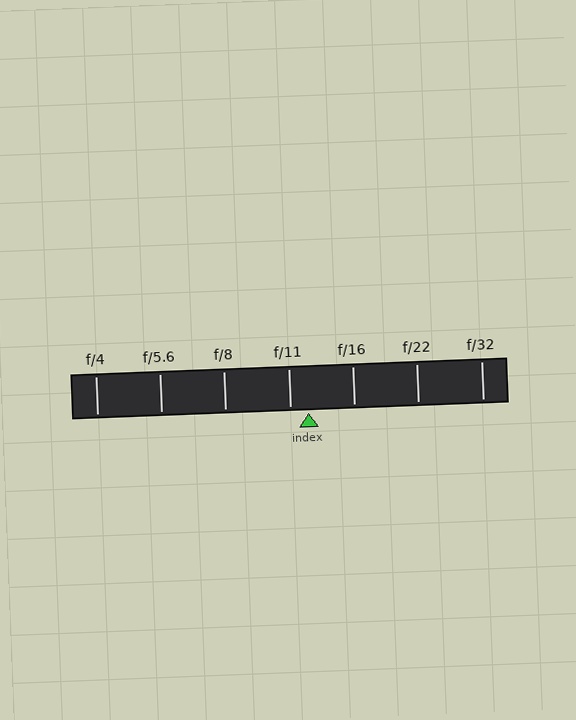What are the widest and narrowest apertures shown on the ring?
The widest aperture shown is f/4 and the narrowest is f/32.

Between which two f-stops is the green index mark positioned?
The index mark is between f/11 and f/16.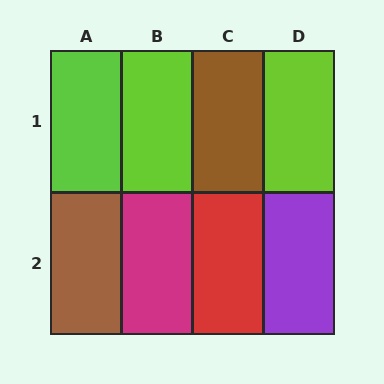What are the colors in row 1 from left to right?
Lime, lime, brown, lime.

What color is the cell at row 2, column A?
Brown.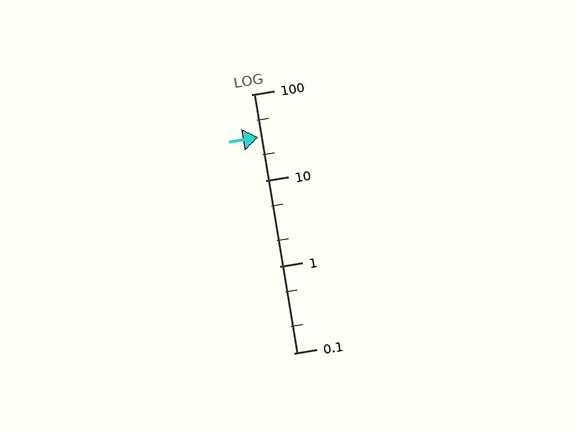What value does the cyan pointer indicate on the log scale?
The pointer indicates approximately 32.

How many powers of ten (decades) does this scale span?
The scale spans 3 decades, from 0.1 to 100.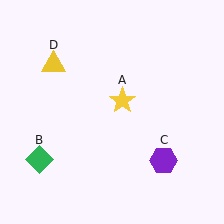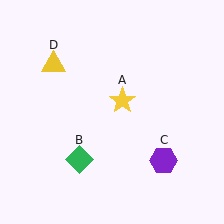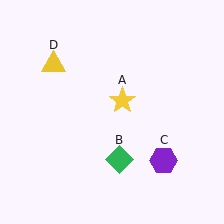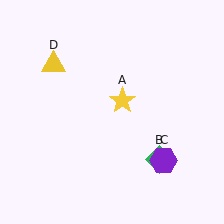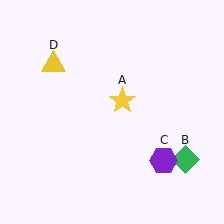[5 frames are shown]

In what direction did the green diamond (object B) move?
The green diamond (object B) moved right.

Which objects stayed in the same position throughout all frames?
Yellow star (object A) and purple hexagon (object C) and yellow triangle (object D) remained stationary.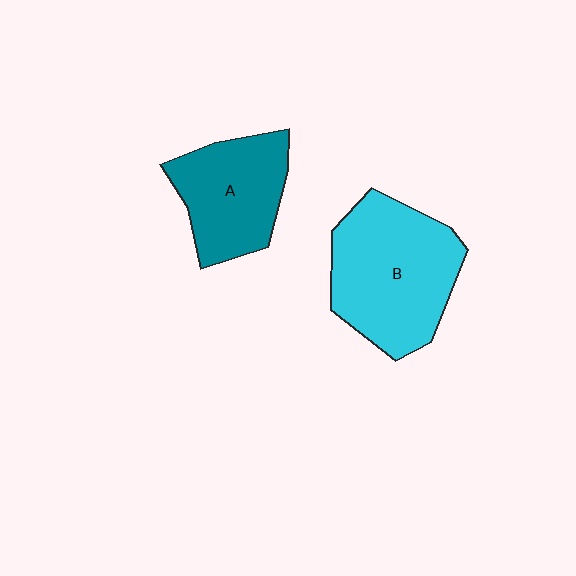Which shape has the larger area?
Shape B (cyan).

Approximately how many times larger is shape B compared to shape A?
Approximately 1.4 times.